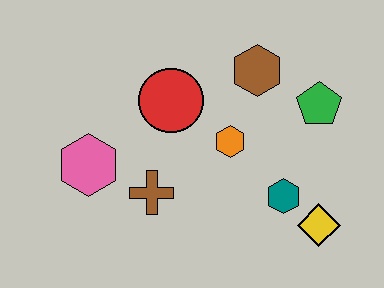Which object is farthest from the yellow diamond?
The pink hexagon is farthest from the yellow diamond.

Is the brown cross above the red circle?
No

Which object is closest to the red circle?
The orange hexagon is closest to the red circle.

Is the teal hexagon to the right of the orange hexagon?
Yes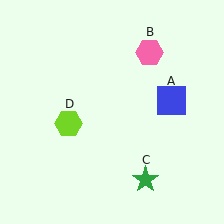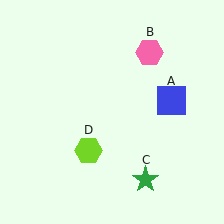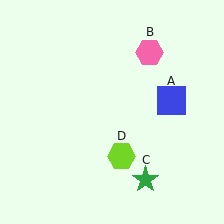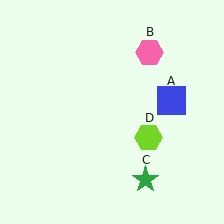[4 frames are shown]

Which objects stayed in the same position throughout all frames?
Blue square (object A) and pink hexagon (object B) and green star (object C) remained stationary.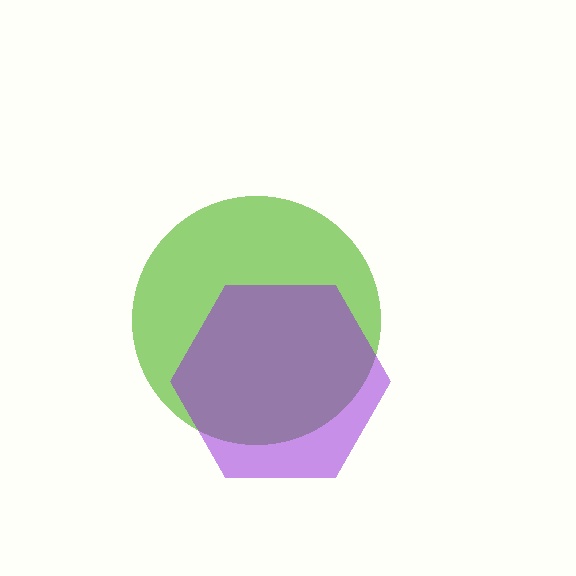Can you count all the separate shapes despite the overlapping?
Yes, there are 2 separate shapes.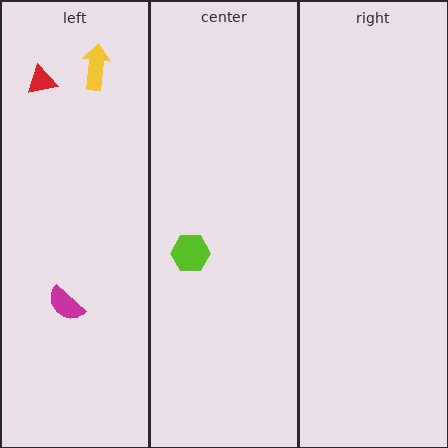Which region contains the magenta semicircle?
The left region.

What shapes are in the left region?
The magenta semicircle, the yellow arrow, the red triangle.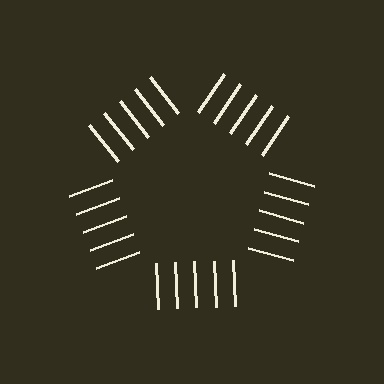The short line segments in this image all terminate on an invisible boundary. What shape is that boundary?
An illusory pentagon — the line segments terminate on its edges but no continuous stroke is drawn.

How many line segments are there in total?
25 — 5 along each of the 5 edges.